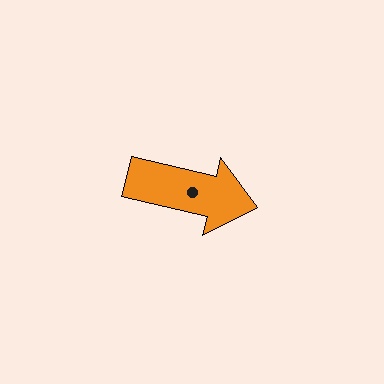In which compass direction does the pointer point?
East.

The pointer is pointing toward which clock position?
Roughly 3 o'clock.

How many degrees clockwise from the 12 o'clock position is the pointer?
Approximately 103 degrees.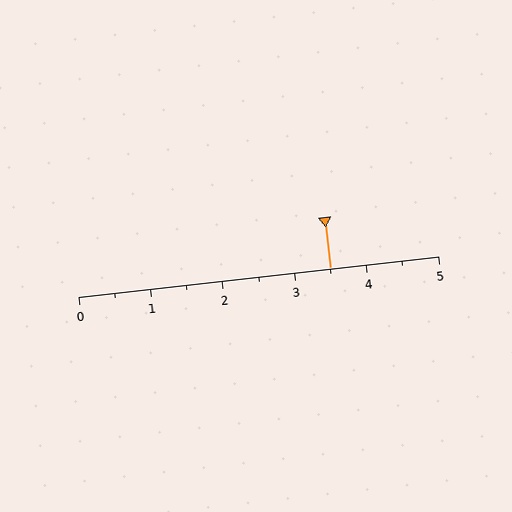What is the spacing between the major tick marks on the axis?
The major ticks are spaced 1 apart.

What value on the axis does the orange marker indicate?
The marker indicates approximately 3.5.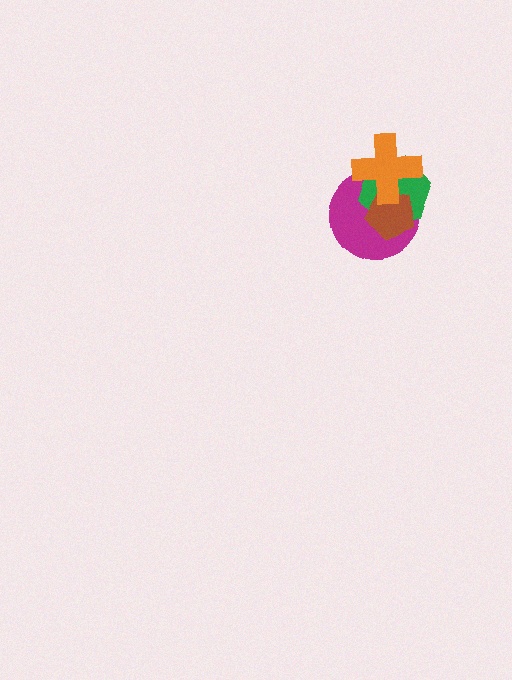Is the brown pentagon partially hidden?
Yes, it is partially covered by another shape.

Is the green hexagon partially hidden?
Yes, it is partially covered by another shape.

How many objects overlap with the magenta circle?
3 objects overlap with the magenta circle.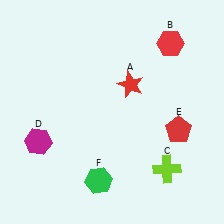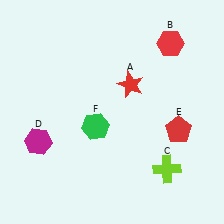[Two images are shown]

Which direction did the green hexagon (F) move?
The green hexagon (F) moved up.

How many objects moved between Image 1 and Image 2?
1 object moved between the two images.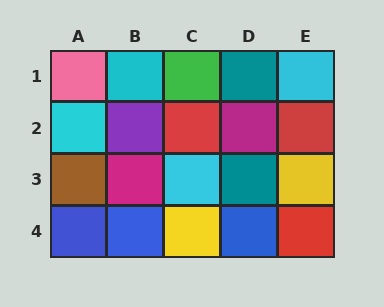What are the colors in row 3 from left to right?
Brown, magenta, cyan, teal, yellow.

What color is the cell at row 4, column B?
Blue.